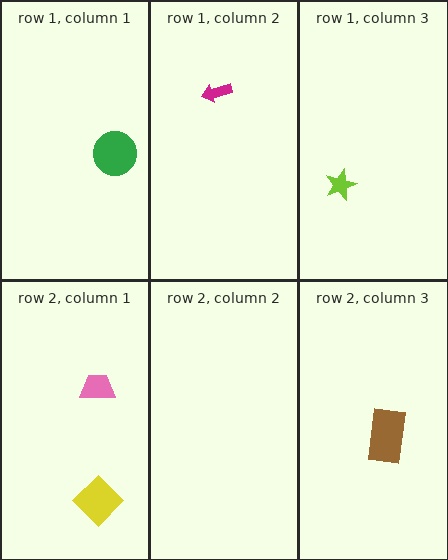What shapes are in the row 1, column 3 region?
The lime star.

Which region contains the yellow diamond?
The row 2, column 1 region.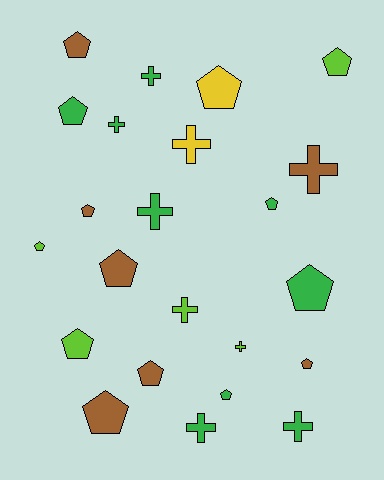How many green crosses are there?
There are 5 green crosses.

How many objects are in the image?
There are 23 objects.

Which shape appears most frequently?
Pentagon, with 14 objects.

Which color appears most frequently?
Green, with 9 objects.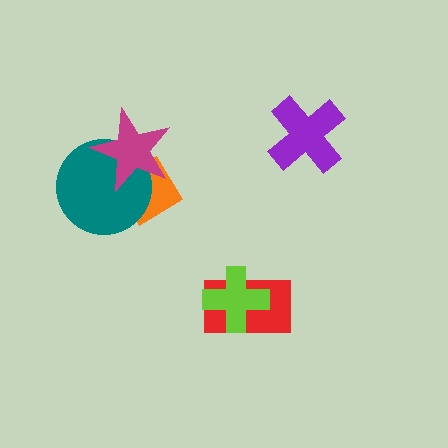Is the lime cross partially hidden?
No, no other shape covers it.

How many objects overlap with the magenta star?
2 objects overlap with the magenta star.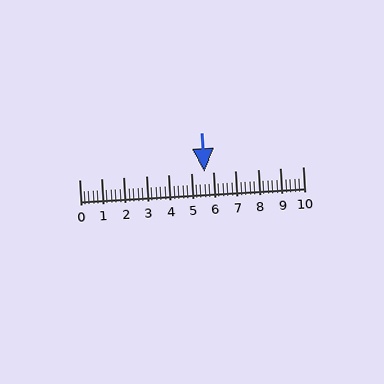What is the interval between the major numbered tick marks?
The major tick marks are spaced 1 units apart.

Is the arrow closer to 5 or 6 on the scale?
The arrow is closer to 6.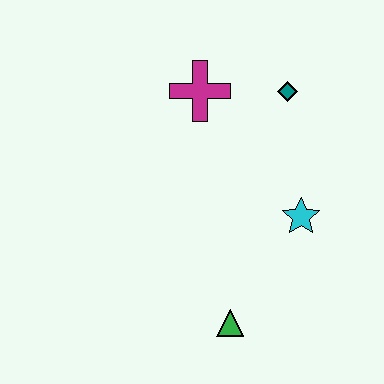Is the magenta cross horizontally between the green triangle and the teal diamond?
No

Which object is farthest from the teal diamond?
The green triangle is farthest from the teal diamond.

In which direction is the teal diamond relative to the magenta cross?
The teal diamond is to the right of the magenta cross.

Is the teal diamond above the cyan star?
Yes